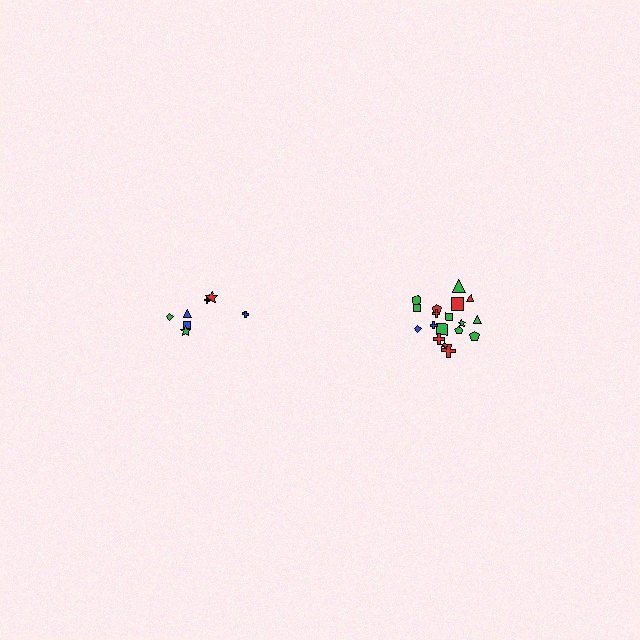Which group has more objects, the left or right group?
The right group.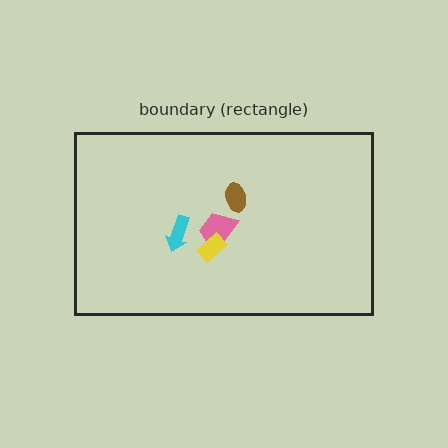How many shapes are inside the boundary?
4 inside, 0 outside.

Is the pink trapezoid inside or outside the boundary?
Inside.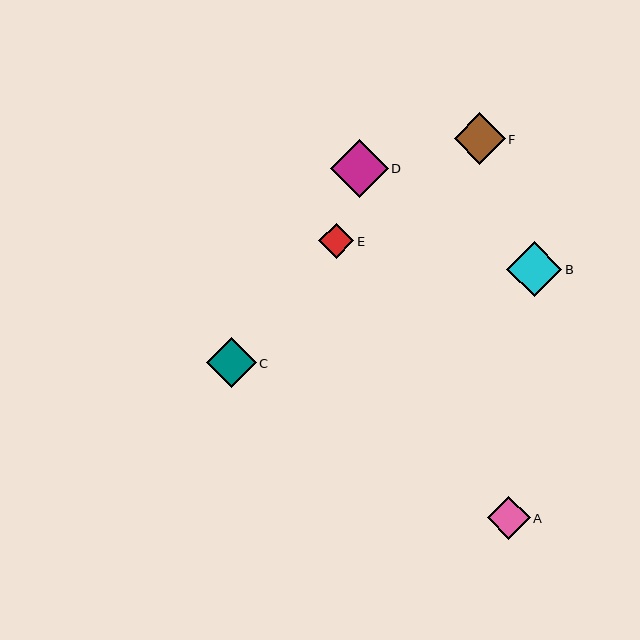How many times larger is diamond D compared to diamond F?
Diamond D is approximately 1.1 times the size of diamond F.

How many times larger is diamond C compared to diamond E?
Diamond C is approximately 1.4 times the size of diamond E.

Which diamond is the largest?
Diamond D is the largest with a size of approximately 58 pixels.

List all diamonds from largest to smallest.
From largest to smallest: D, B, F, C, A, E.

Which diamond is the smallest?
Diamond E is the smallest with a size of approximately 35 pixels.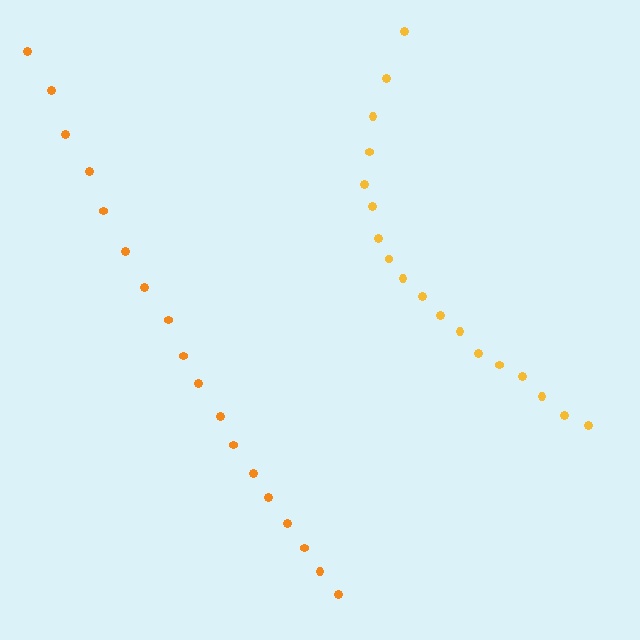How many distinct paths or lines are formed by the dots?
There are 2 distinct paths.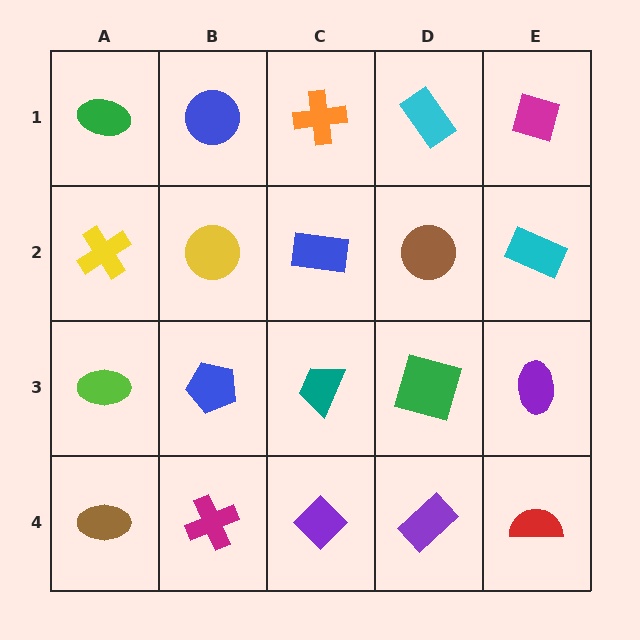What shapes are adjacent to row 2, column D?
A cyan rectangle (row 1, column D), a green square (row 3, column D), a blue rectangle (row 2, column C), a cyan rectangle (row 2, column E).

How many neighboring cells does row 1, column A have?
2.